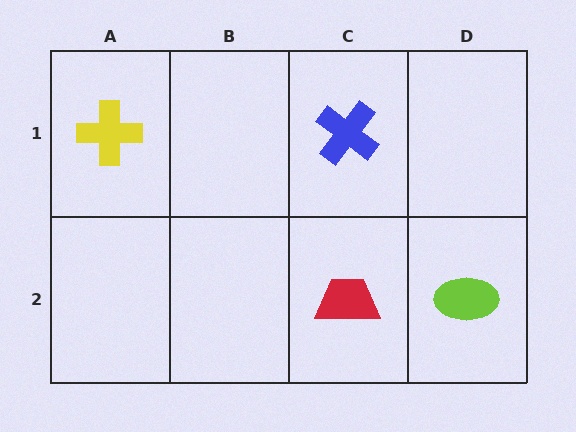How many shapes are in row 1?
2 shapes.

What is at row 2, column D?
A lime ellipse.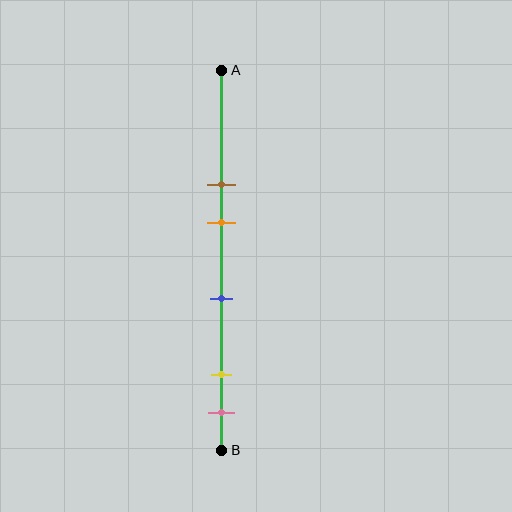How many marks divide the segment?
There are 5 marks dividing the segment.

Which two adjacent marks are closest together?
The yellow and pink marks are the closest adjacent pair.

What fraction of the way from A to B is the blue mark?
The blue mark is approximately 60% (0.6) of the way from A to B.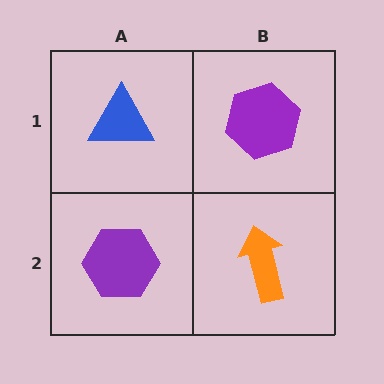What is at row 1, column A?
A blue triangle.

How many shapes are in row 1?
2 shapes.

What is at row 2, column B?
An orange arrow.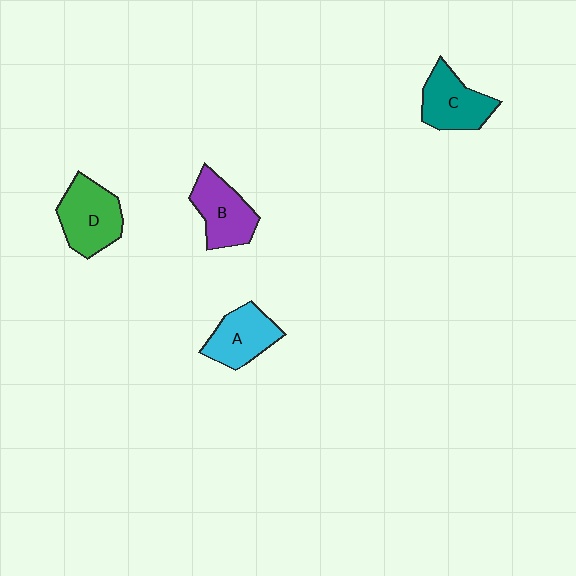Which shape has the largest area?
Shape D (green).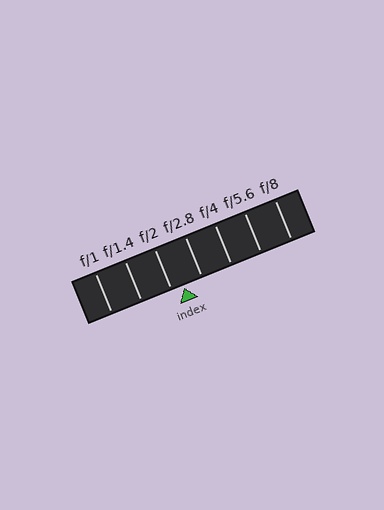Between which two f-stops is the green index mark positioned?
The index mark is between f/2 and f/2.8.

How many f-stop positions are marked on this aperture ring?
There are 7 f-stop positions marked.